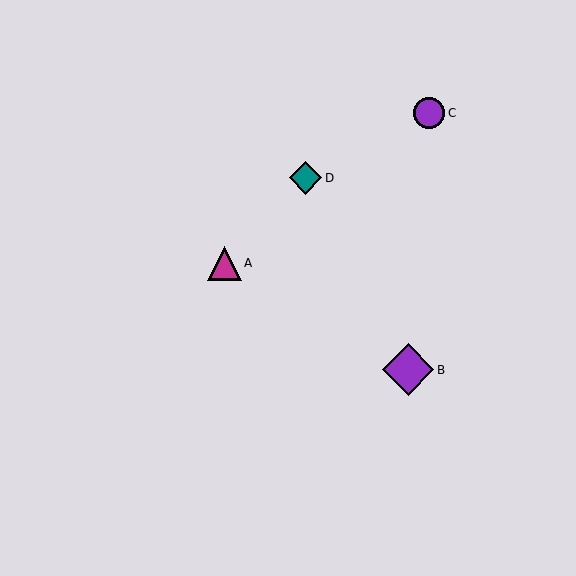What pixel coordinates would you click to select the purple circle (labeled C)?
Click at (429, 113) to select the purple circle C.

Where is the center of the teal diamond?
The center of the teal diamond is at (306, 178).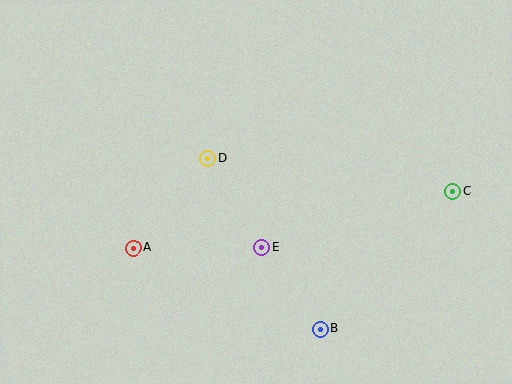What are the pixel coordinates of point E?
Point E is at (262, 247).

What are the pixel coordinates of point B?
Point B is at (320, 329).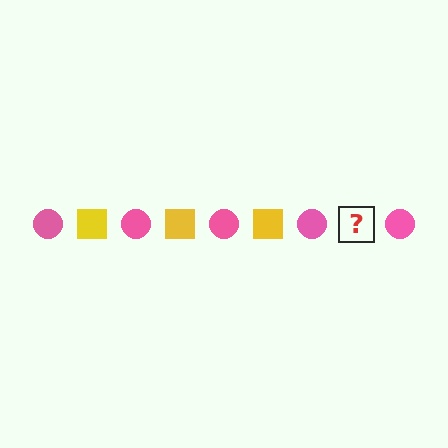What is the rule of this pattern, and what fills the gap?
The rule is that the pattern alternates between pink circle and yellow square. The gap should be filled with a yellow square.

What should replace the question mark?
The question mark should be replaced with a yellow square.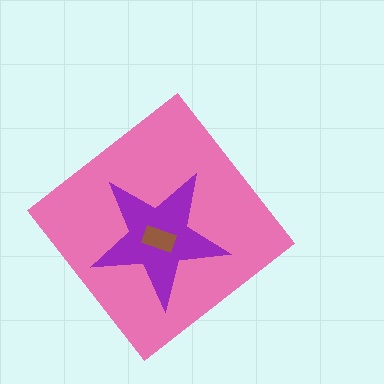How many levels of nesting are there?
3.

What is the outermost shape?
The pink diamond.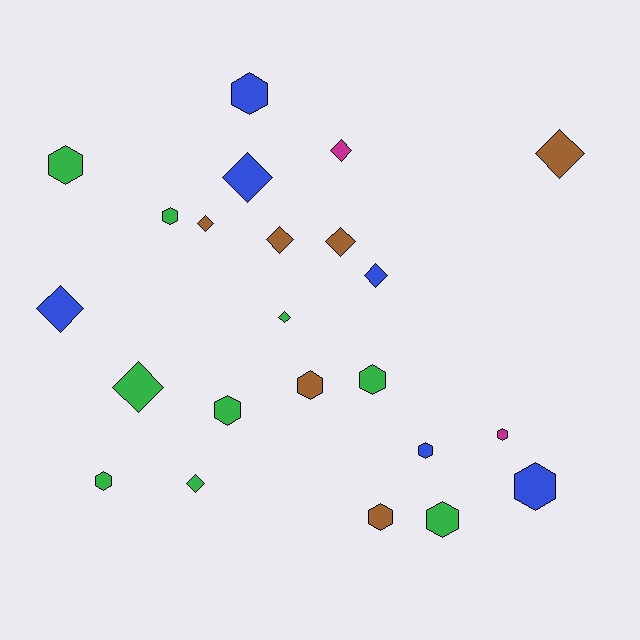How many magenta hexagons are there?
There is 1 magenta hexagon.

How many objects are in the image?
There are 23 objects.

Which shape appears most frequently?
Hexagon, with 12 objects.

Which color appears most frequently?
Green, with 9 objects.